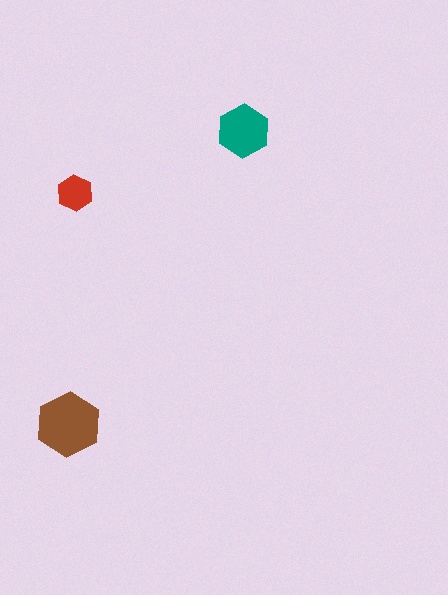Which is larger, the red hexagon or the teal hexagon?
The teal one.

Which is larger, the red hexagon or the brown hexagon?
The brown one.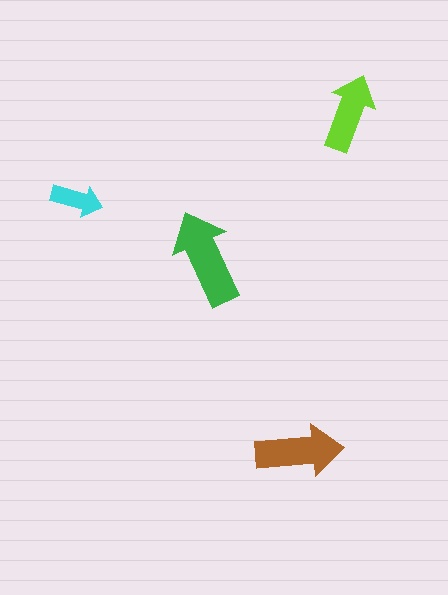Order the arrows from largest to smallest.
the green one, the brown one, the lime one, the cyan one.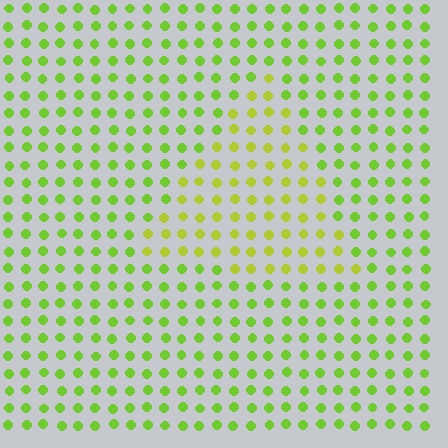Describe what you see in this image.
The image is filled with small lime elements in a uniform arrangement. A triangle-shaped region is visible where the elements are tinted to a slightly different hue, forming a subtle color boundary.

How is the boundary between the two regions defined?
The boundary is defined purely by a slight shift in hue (about 25 degrees). Spacing, size, and orientation are identical on both sides.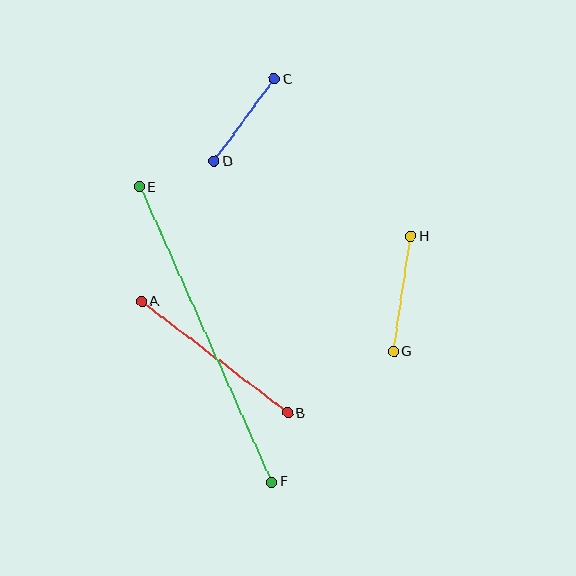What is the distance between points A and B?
The distance is approximately 183 pixels.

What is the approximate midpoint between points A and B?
The midpoint is at approximately (215, 357) pixels.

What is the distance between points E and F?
The distance is approximately 323 pixels.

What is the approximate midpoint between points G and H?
The midpoint is at approximately (402, 294) pixels.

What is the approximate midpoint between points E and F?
The midpoint is at approximately (206, 334) pixels.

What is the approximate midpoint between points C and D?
The midpoint is at approximately (244, 120) pixels.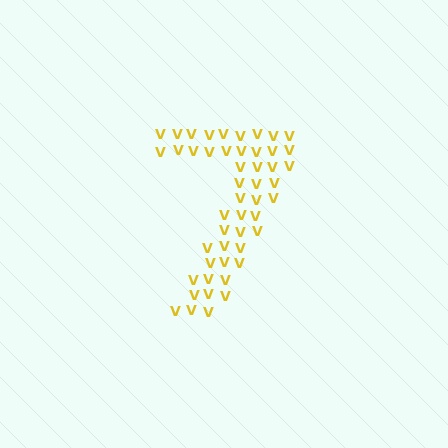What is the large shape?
The large shape is the digit 7.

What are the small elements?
The small elements are letter V's.